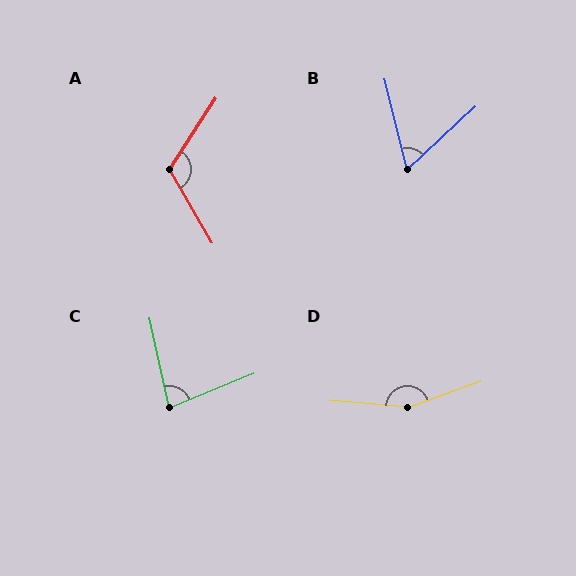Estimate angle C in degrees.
Approximately 80 degrees.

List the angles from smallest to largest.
B (61°), C (80°), A (117°), D (156°).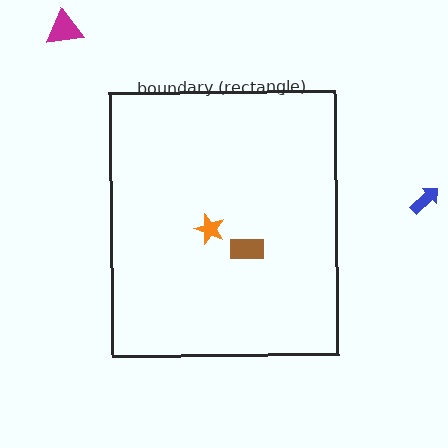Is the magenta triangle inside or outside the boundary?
Outside.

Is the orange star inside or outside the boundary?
Inside.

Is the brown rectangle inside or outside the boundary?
Inside.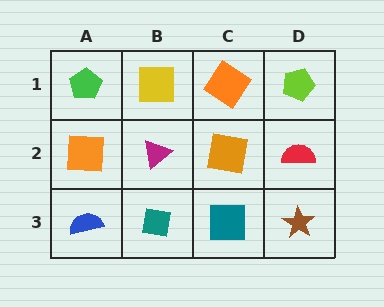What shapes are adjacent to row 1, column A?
An orange square (row 2, column A), a yellow square (row 1, column B).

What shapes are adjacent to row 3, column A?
An orange square (row 2, column A), a teal square (row 3, column B).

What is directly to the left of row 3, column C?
A teal square.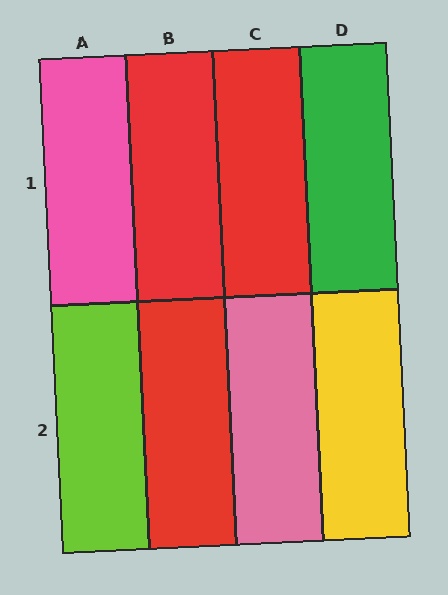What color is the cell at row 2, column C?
Pink.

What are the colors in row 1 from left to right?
Pink, red, red, green.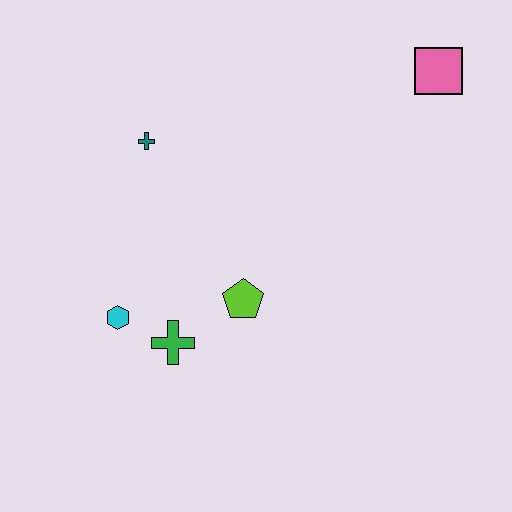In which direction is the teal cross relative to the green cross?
The teal cross is above the green cross.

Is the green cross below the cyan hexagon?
Yes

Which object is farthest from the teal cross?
The pink square is farthest from the teal cross.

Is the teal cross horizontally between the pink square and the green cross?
No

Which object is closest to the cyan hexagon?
The green cross is closest to the cyan hexagon.